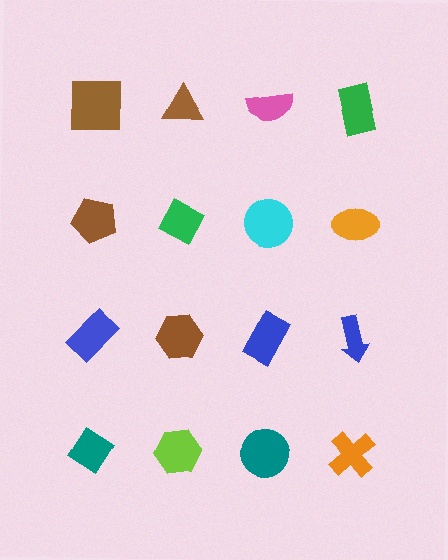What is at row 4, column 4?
An orange cross.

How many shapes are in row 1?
4 shapes.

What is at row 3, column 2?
A brown hexagon.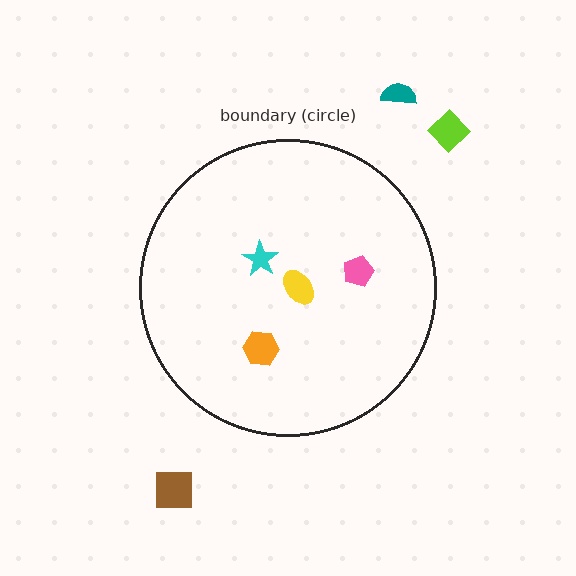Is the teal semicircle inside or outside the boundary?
Outside.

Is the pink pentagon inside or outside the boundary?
Inside.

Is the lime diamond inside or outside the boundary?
Outside.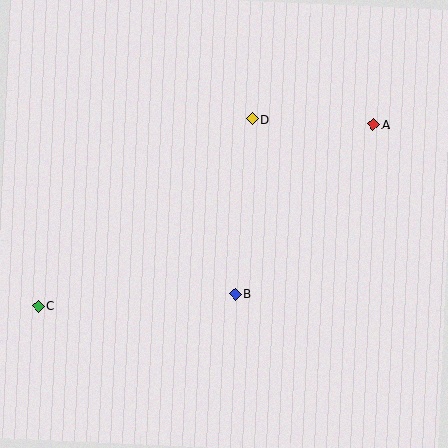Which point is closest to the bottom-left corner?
Point C is closest to the bottom-left corner.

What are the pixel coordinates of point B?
Point B is at (235, 294).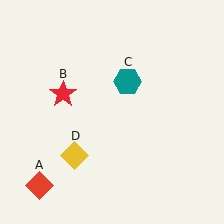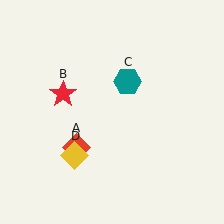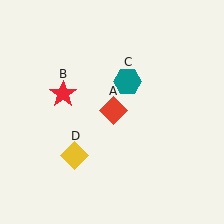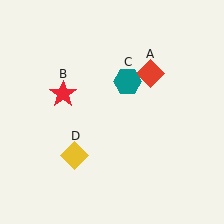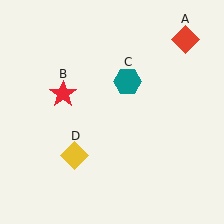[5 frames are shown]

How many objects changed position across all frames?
1 object changed position: red diamond (object A).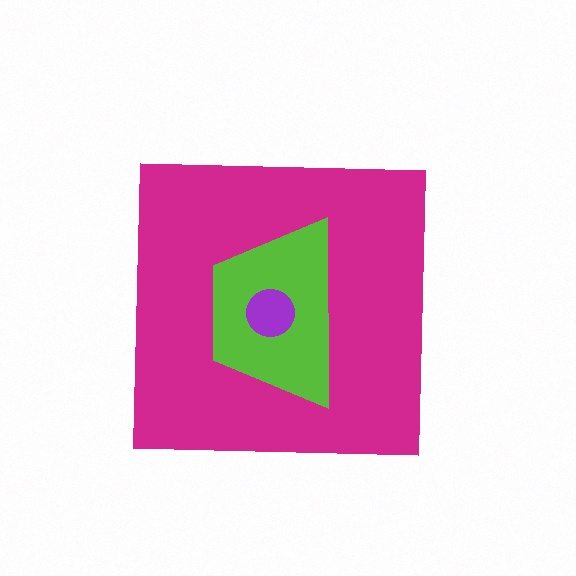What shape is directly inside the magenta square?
The lime trapezoid.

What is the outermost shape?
The magenta square.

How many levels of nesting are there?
3.